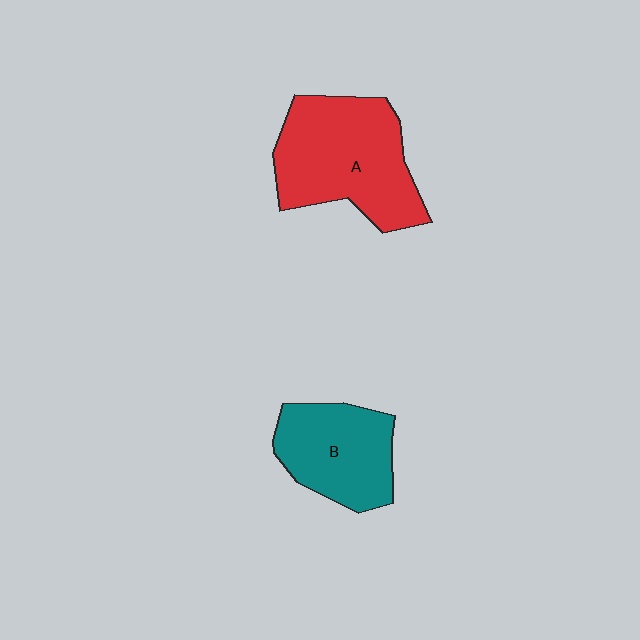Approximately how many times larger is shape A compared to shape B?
Approximately 1.4 times.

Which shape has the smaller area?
Shape B (teal).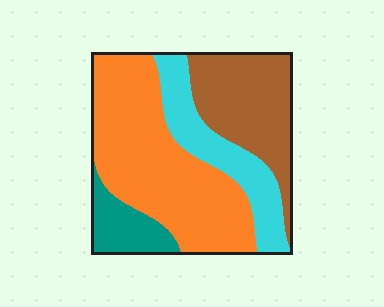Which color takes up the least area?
Teal, at roughly 10%.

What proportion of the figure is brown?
Brown takes up about one quarter (1/4) of the figure.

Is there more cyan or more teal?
Cyan.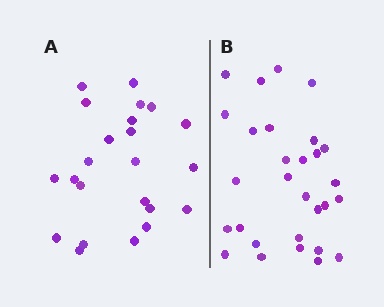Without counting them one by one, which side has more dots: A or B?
Region B (the right region) has more dots.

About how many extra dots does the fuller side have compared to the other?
Region B has about 6 more dots than region A.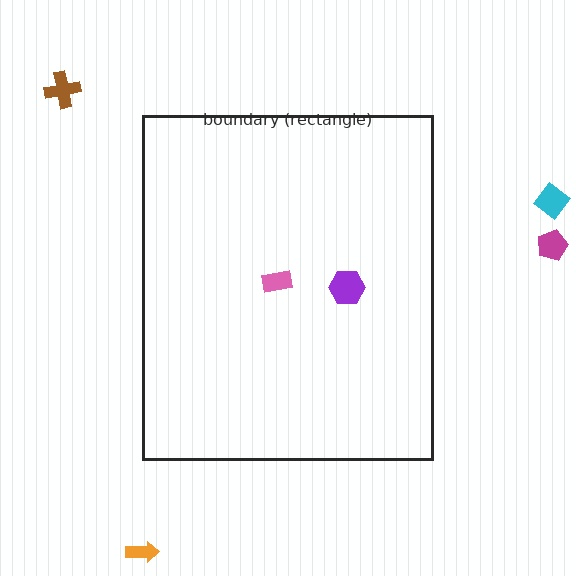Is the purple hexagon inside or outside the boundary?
Inside.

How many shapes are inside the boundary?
2 inside, 4 outside.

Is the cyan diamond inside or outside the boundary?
Outside.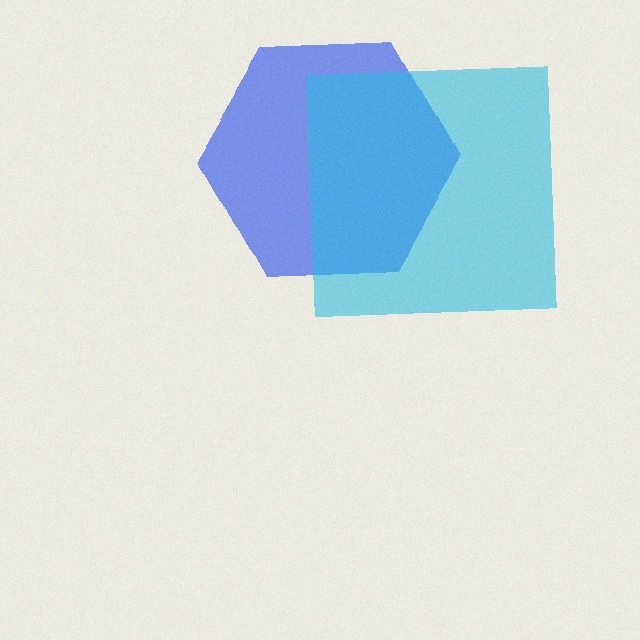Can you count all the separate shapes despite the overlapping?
Yes, there are 2 separate shapes.